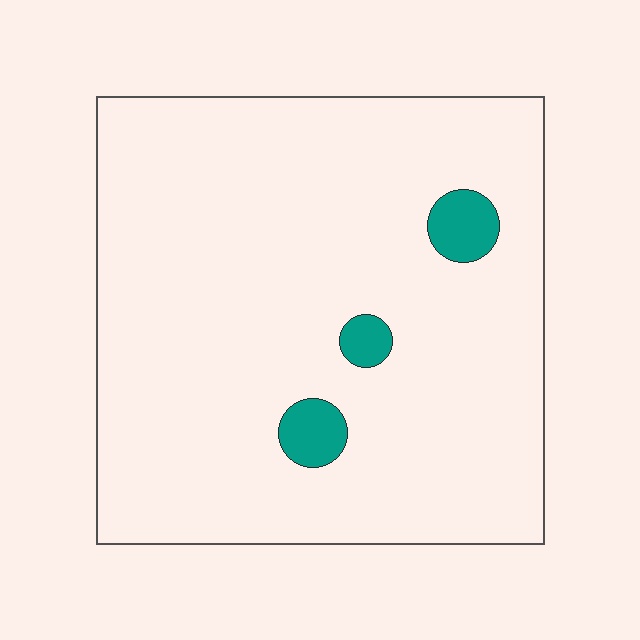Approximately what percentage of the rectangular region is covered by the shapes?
Approximately 5%.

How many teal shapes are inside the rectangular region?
3.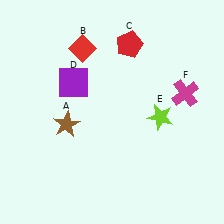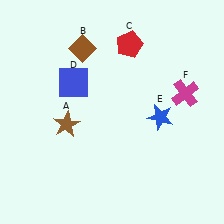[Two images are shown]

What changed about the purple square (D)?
In Image 1, D is purple. In Image 2, it changed to blue.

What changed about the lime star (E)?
In Image 1, E is lime. In Image 2, it changed to blue.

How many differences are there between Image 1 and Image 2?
There are 3 differences between the two images.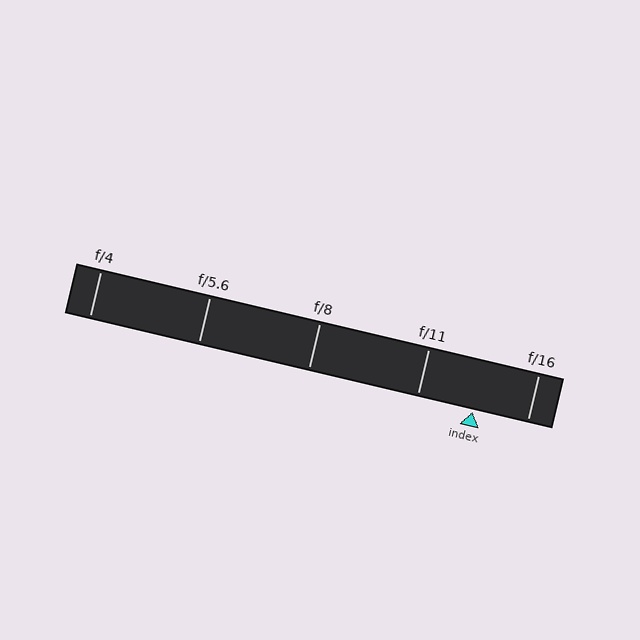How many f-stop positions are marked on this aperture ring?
There are 5 f-stop positions marked.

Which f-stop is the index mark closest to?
The index mark is closest to f/16.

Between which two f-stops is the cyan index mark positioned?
The index mark is between f/11 and f/16.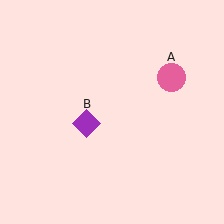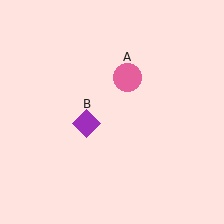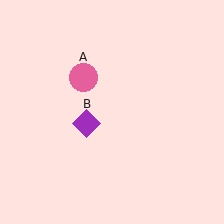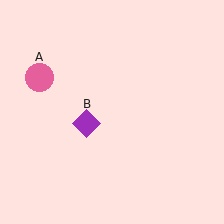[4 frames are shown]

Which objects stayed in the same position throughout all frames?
Purple diamond (object B) remained stationary.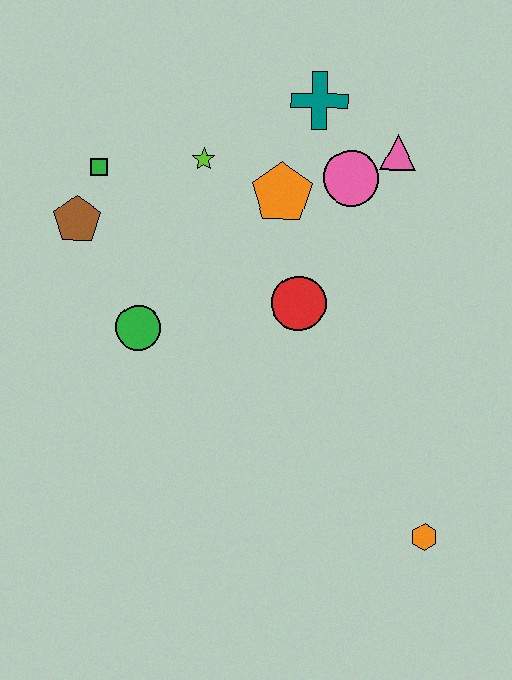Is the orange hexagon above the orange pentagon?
No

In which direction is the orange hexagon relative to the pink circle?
The orange hexagon is below the pink circle.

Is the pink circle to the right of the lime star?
Yes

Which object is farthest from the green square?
The orange hexagon is farthest from the green square.